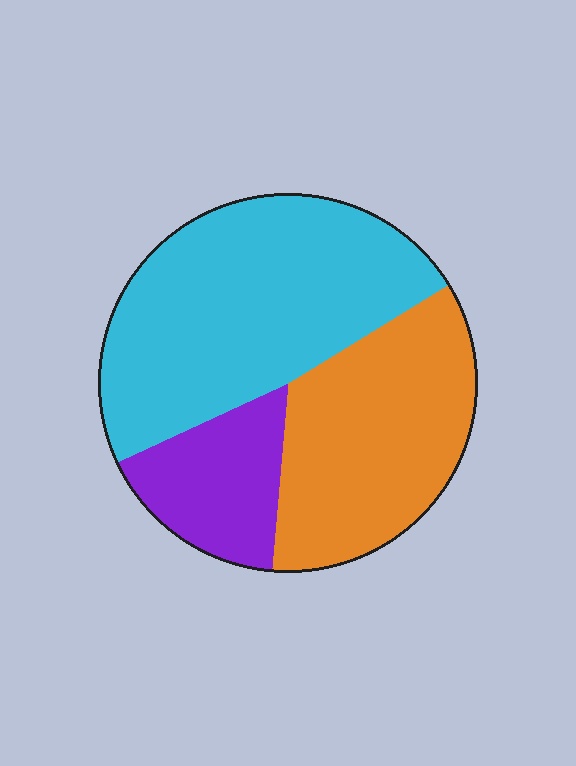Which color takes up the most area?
Cyan, at roughly 50%.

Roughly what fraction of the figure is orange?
Orange covers 35% of the figure.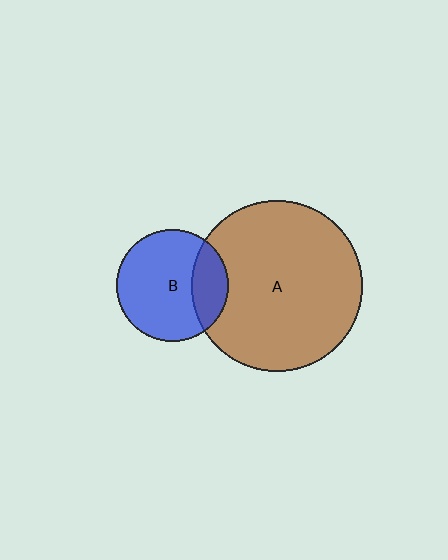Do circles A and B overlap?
Yes.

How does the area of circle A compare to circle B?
Approximately 2.3 times.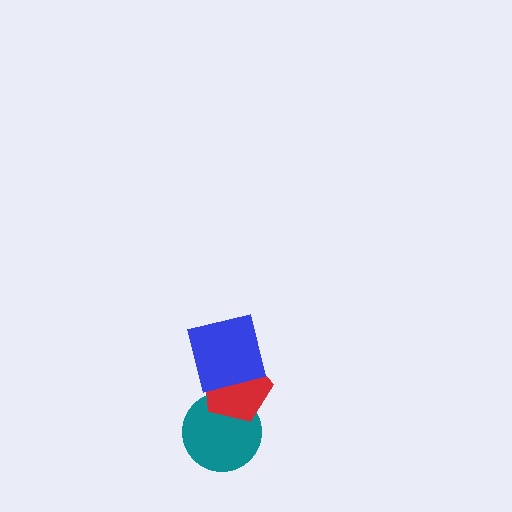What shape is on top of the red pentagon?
The blue square is on top of the red pentagon.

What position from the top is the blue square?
The blue square is 1st from the top.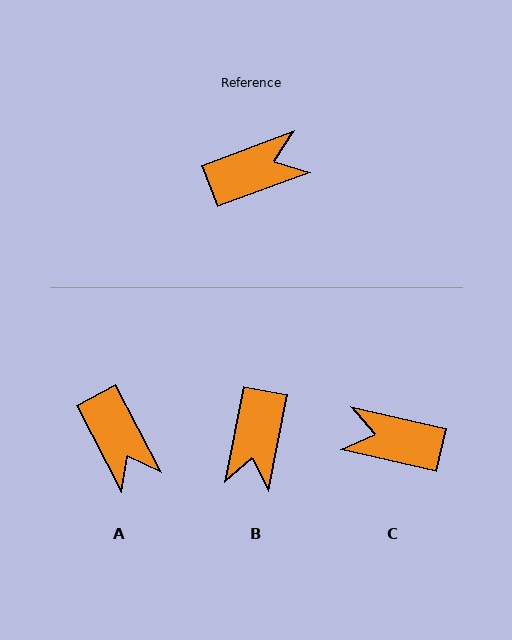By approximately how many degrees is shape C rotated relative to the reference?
Approximately 147 degrees counter-clockwise.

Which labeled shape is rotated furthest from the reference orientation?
C, about 147 degrees away.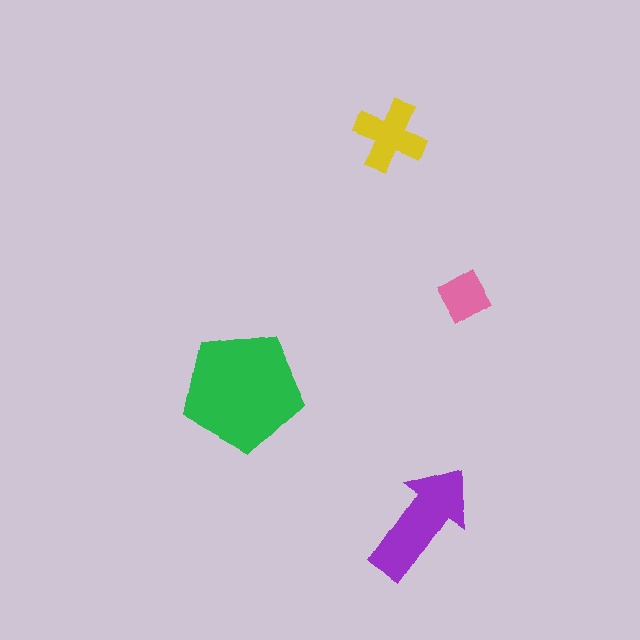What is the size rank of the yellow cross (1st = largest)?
3rd.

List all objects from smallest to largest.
The pink diamond, the yellow cross, the purple arrow, the green pentagon.